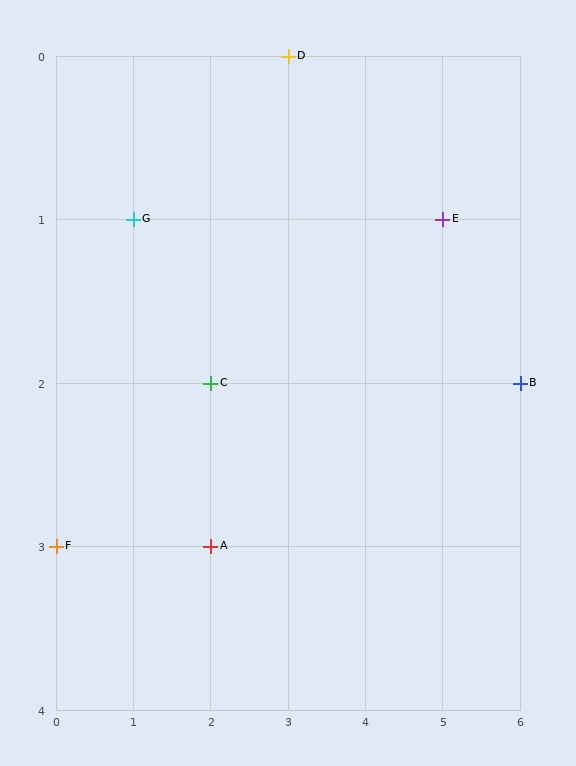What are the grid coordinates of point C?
Point C is at grid coordinates (2, 2).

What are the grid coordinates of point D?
Point D is at grid coordinates (3, 0).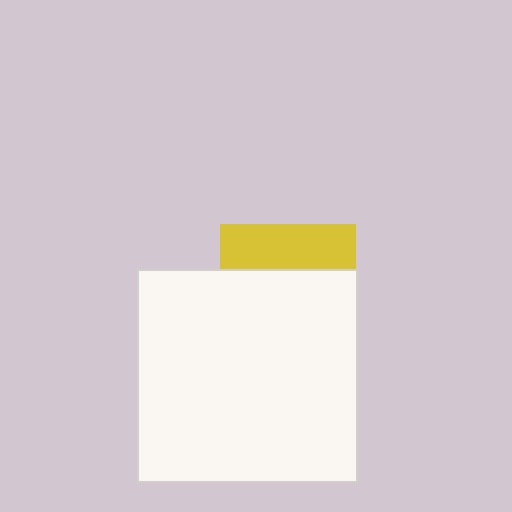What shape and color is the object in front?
The object in front is a white rectangle.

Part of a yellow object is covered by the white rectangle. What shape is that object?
It is a square.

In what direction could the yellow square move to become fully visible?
The yellow square could move up. That would shift it out from behind the white rectangle entirely.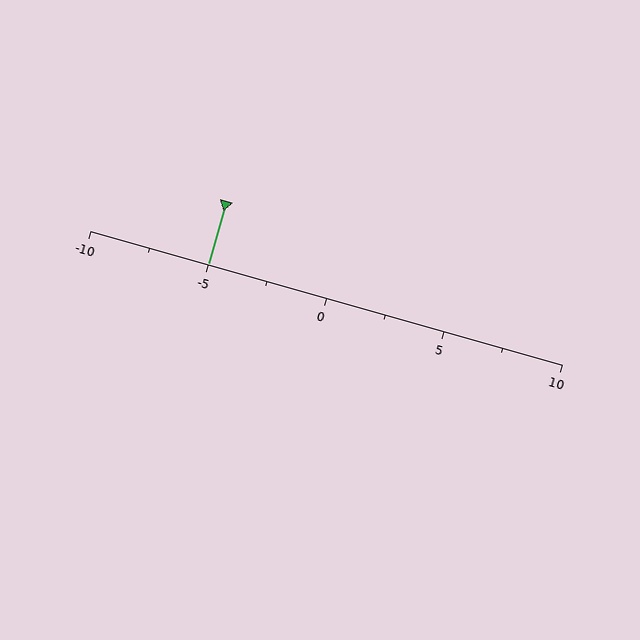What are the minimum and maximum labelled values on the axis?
The axis runs from -10 to 10.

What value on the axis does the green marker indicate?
The marker indicates approximately -5.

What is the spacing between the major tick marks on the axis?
The major ticks are spaced 5 apart.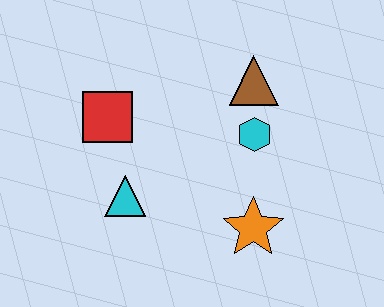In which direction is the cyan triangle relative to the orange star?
The cyan triangle is to the left of the orange star.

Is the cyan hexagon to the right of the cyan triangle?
Yes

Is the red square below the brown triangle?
Yes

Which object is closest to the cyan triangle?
The red square is closest to the cyan triangle.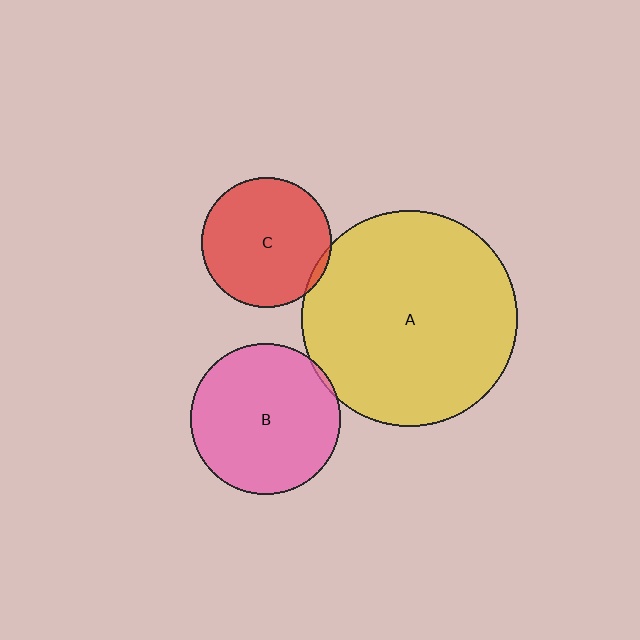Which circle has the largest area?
Circle A (yellow).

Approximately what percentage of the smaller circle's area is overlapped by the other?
Approximately 5%.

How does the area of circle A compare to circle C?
Approximately 2.8 times.